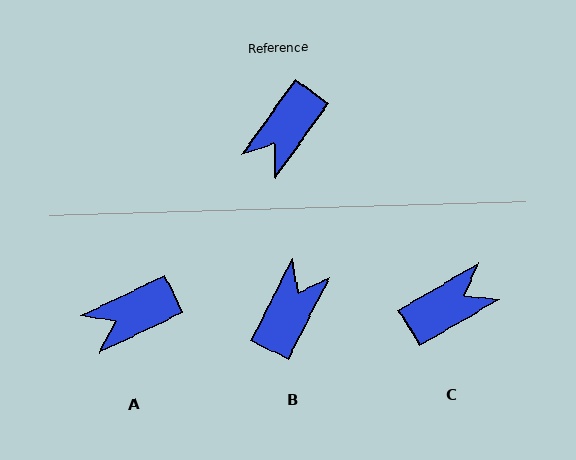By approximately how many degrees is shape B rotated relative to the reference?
Approximately 172 degrees clockwise.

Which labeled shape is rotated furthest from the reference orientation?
B, about 172 degrees away.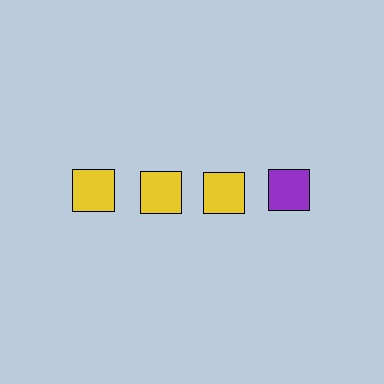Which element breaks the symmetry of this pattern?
The purple square in the top row, second from right column breaks the symmetry. All other shapes are yellow squares.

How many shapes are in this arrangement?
There are 4 shapes arranged in a grid pattern.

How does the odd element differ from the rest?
It has a different color: purple instead of yellow.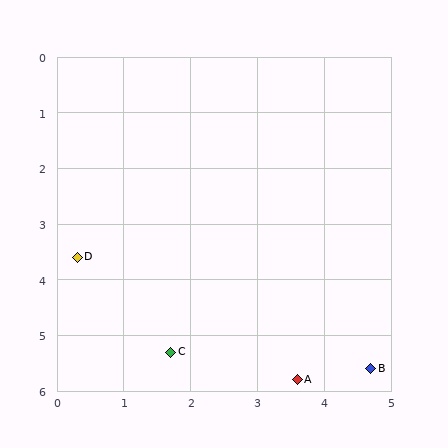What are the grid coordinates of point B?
Point B is at approximately (4.7, 5.6).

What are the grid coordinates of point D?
Point D is at approximately (0.3, 3.6).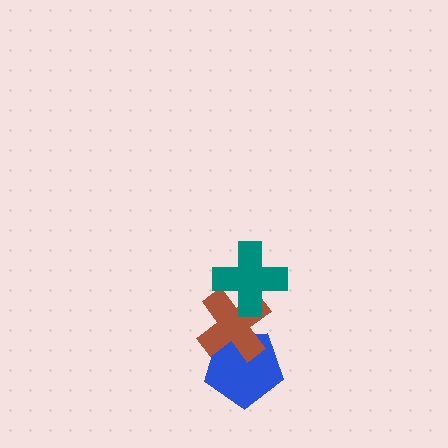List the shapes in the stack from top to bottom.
From top to bottom: the teal cross, the brown cross, the blue pentagon.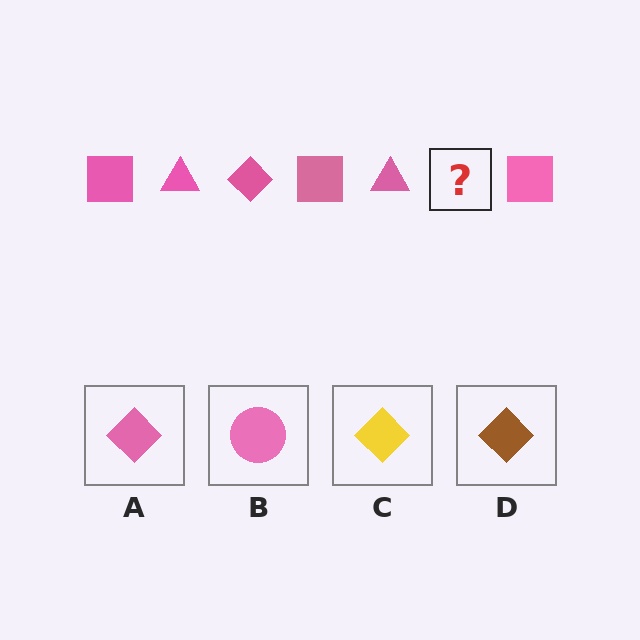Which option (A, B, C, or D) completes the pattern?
A.